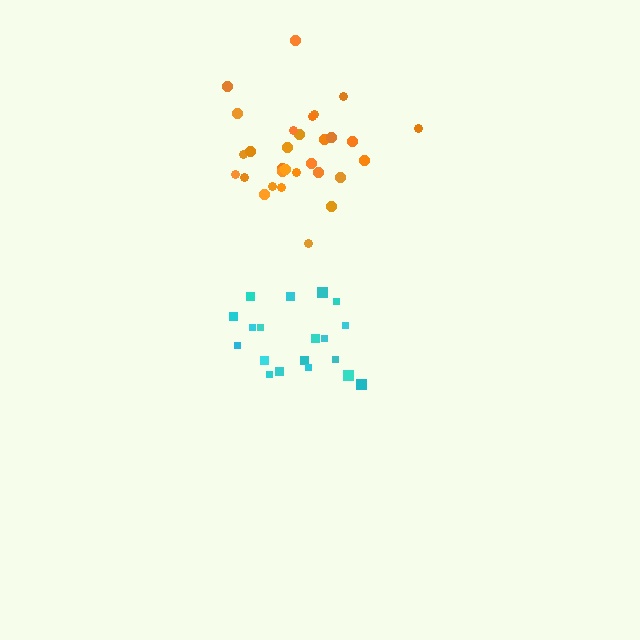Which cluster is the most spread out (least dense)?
Orange.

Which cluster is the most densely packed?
Cyan.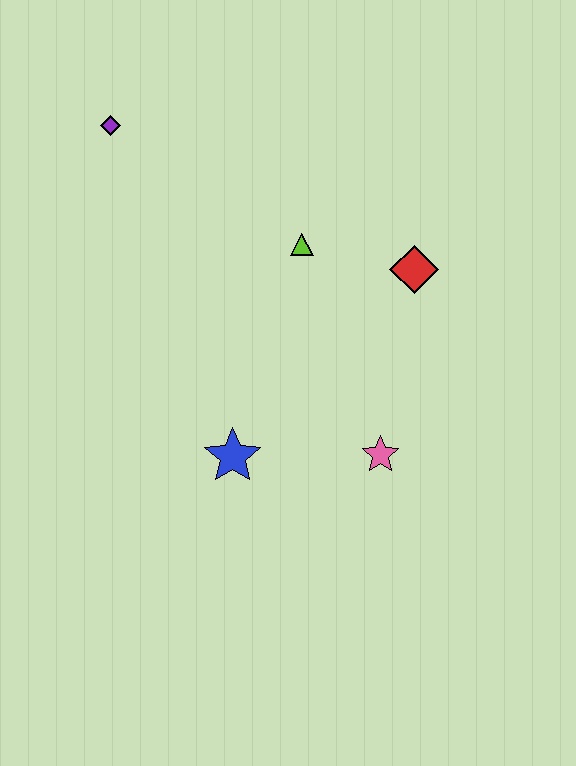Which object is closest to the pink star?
The blue star is closest to the pink star.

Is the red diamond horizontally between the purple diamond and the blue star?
No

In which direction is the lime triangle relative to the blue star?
The lime triangle is above the blue star.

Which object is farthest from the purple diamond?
The pink star is farthest from the purple diamond.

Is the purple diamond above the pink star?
Yes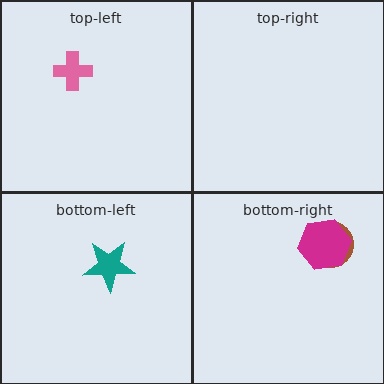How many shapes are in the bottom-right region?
2.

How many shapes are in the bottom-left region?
1.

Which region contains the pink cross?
The top-left region.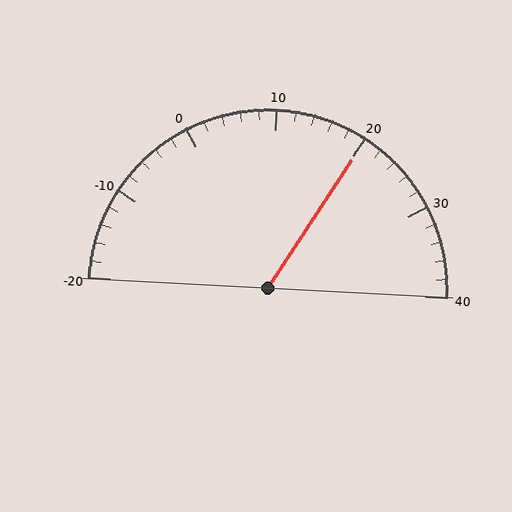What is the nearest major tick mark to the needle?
The nearest major tick mark is 20.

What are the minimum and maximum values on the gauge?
The gauge ranges from -20 to 40.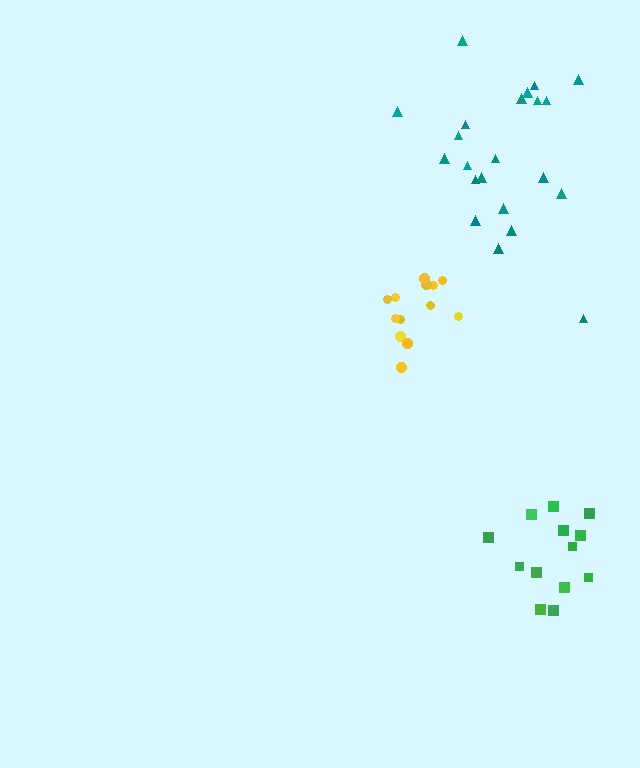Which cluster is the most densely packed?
Yellow.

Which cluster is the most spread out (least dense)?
Teal.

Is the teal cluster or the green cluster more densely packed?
Green.